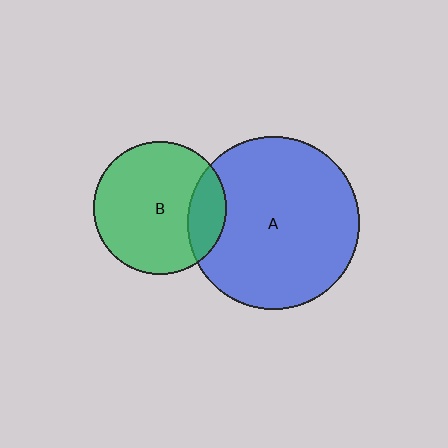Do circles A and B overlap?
Yes.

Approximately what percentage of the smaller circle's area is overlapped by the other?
Approximately 20%.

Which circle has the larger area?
Circle A (blue).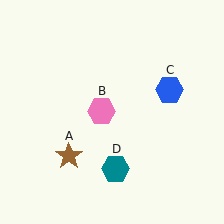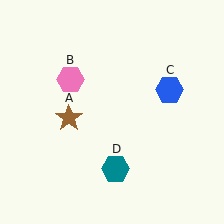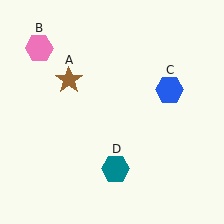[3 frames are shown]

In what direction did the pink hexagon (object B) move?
The pink hexagon (object B) moved up and to the left.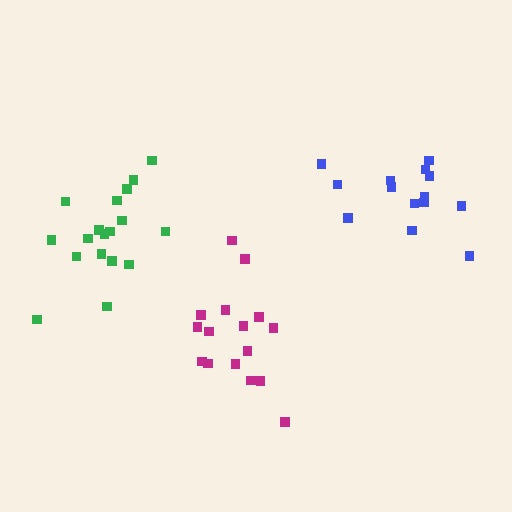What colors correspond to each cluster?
The clusters are colored: magenta, green, blue.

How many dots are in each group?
Group 1: 16 dots, Group 2: 18 dots, Group 3: 14 dots (48 total).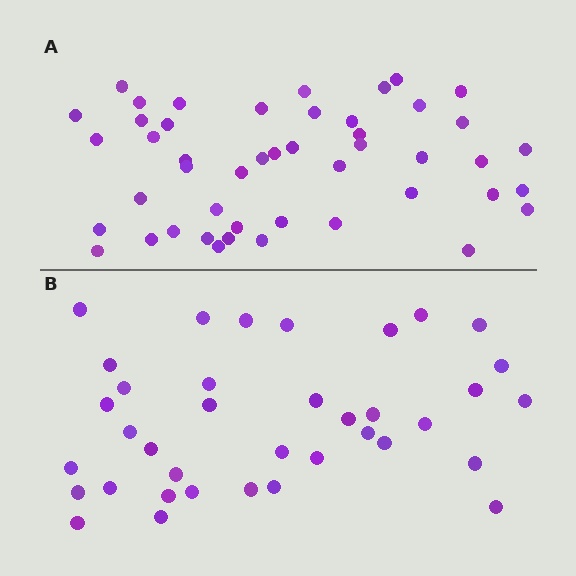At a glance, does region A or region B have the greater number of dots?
Region A (the top region) has more dots.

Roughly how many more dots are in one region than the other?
Region A has roughly 10 or so more dots than region B.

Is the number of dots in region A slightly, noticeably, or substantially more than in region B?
Region A has noticeably more, but not dramatically so. The ratio is roughly 1.3 to 1.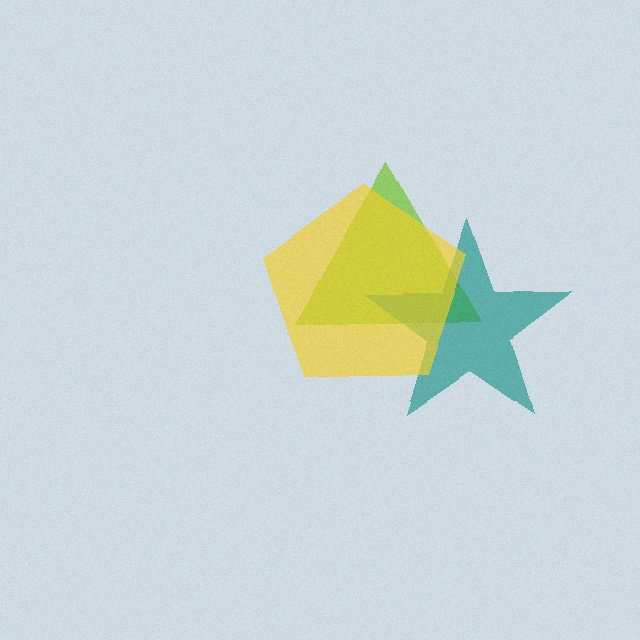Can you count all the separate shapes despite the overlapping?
Yes, there are 3 separate shapes.